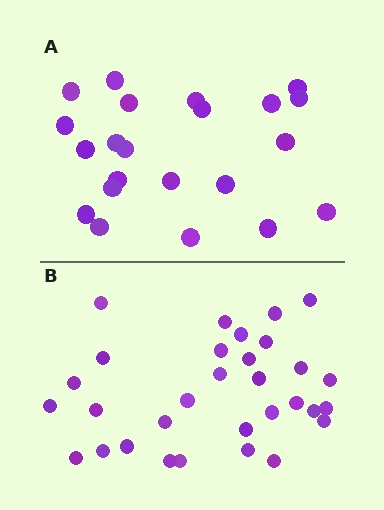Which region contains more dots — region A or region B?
Region B (the bottom region) has more dots.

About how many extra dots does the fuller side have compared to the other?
Region B has roughly 8 or so more dots than region A.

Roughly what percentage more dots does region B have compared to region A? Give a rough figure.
About 40% more.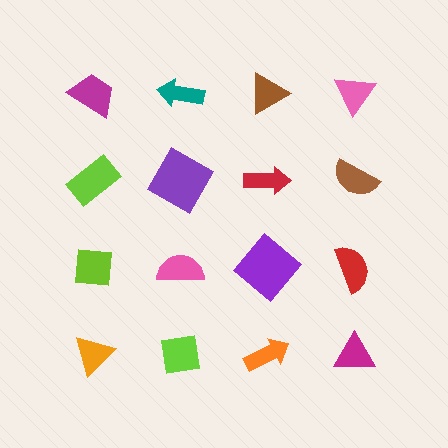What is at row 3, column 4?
A red semicircle.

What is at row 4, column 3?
An orange arrow.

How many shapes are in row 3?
4 shapes.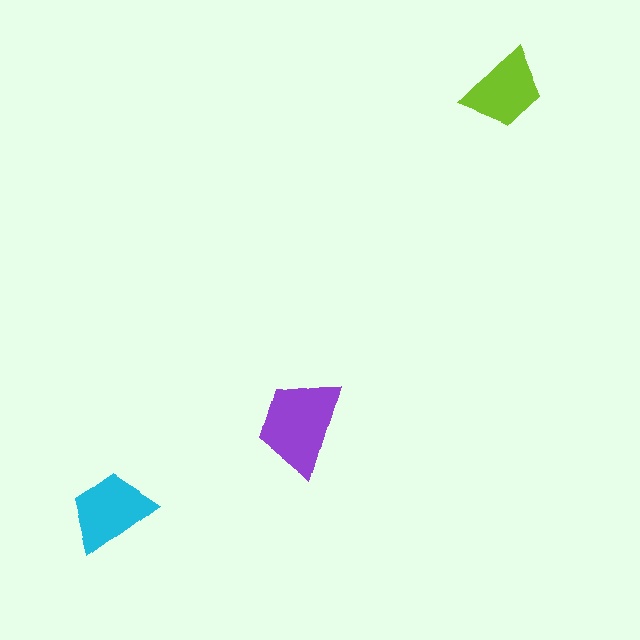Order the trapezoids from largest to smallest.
the purple one, the cyan one, the lime one.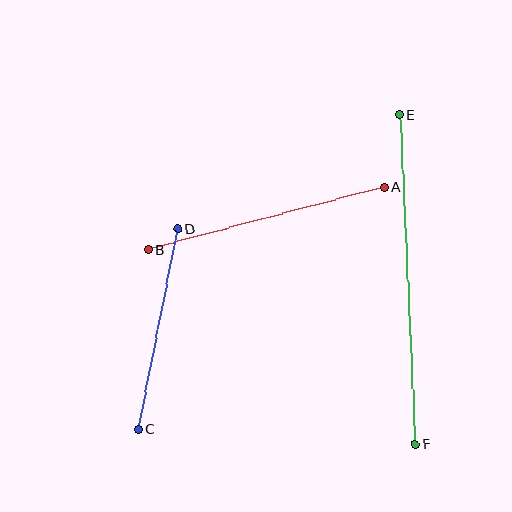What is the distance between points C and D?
The distance is approximately 204 pixels.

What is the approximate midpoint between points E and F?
The midpoint is at approximately (408, 279) pixels.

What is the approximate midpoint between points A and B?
The midpoint is at approximately (266, 219) pixels.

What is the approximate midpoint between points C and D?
The midpoint is at approximately (158, 330) pixels.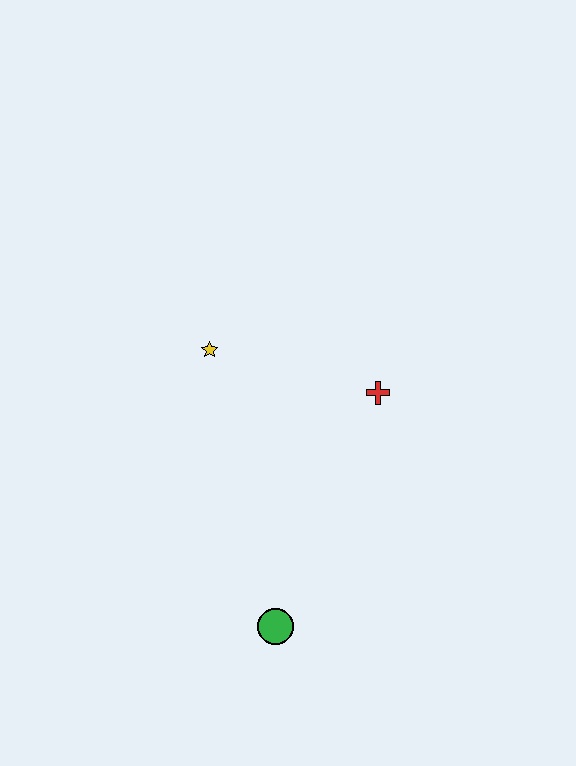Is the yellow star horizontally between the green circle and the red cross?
No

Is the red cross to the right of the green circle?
Yes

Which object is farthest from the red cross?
The green circle is farthest from the red cross.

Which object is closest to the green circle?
The red cross is closest to the green circle.